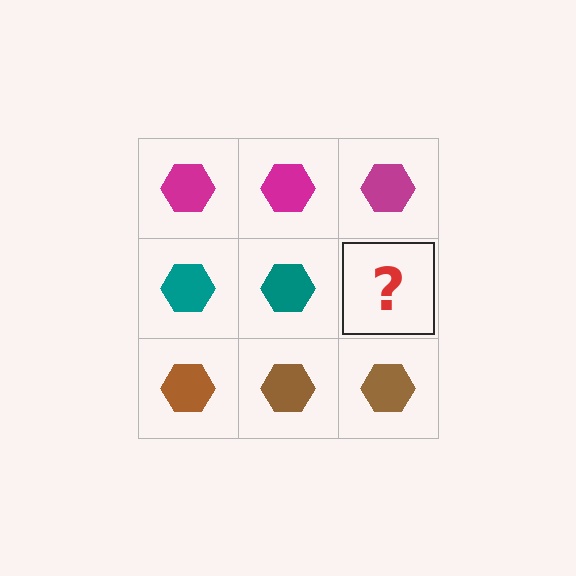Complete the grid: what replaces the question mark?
The question mark should be replaced with a teal hexagon.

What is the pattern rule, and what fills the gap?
The rule is that each row has a consistent color. The gap should be filled with a teal hexagon.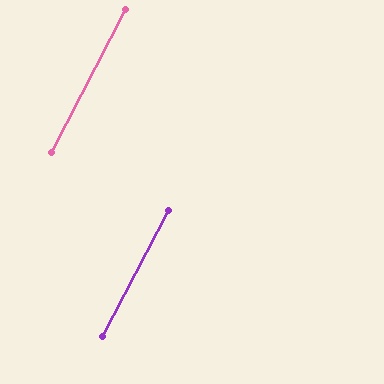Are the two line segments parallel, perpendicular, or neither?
Parallel — their directions differ by only 0.4°.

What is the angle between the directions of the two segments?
Approximately 0 degrees.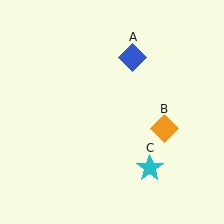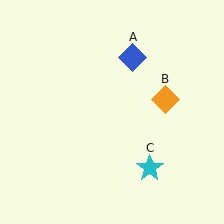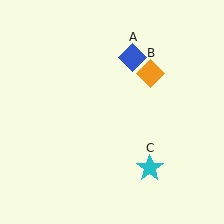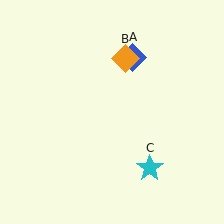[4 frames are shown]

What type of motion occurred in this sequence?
The orange diamond (object B) rotated counterclockwise around the center of the scene.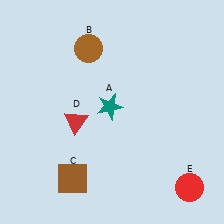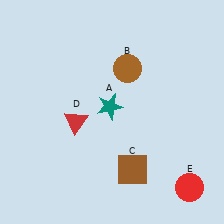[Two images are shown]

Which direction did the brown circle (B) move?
The brown circle (B) moved right.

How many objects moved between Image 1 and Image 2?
2 objects moved between the two images.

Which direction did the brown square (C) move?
The brown square (C) moved right.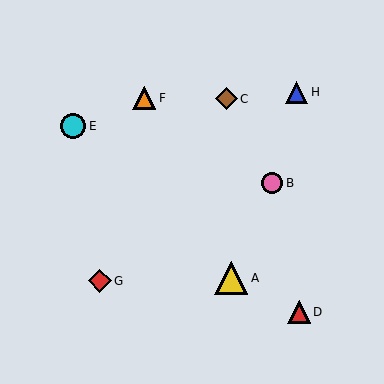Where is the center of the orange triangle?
The center of the orange triangle is at (144, 98).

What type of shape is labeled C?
Shape C is a brown diamond.